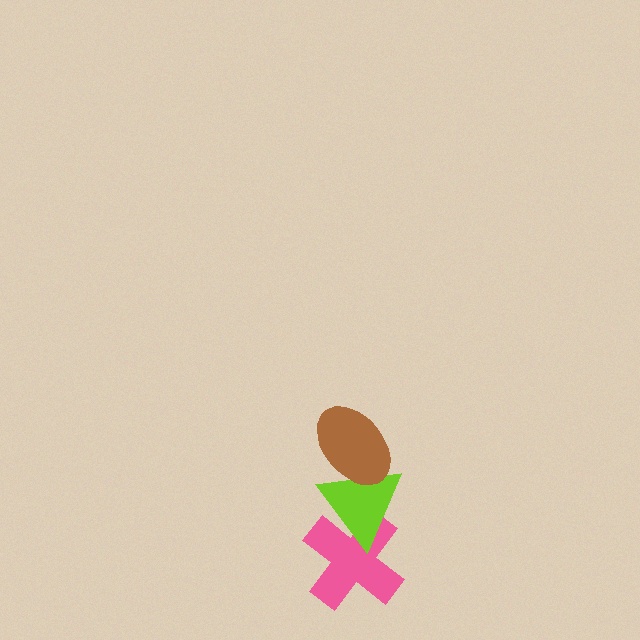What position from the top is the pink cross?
The pink cross is 3rd from the top.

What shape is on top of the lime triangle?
The brown ellipse is on top of the lime triangle.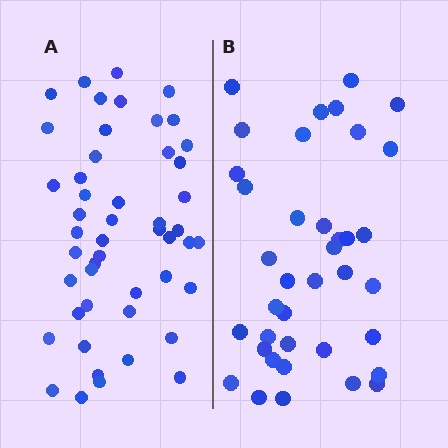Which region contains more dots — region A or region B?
Region A (the left region) has more dots.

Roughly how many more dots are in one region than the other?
Region A has roughly 12 or so more dots than region B.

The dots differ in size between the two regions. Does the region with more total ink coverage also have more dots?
No. Region B has more total ink coverage because its dots are larger, but region A actually contains more individual dots. Total area can be misleading — the number of items is what matters here.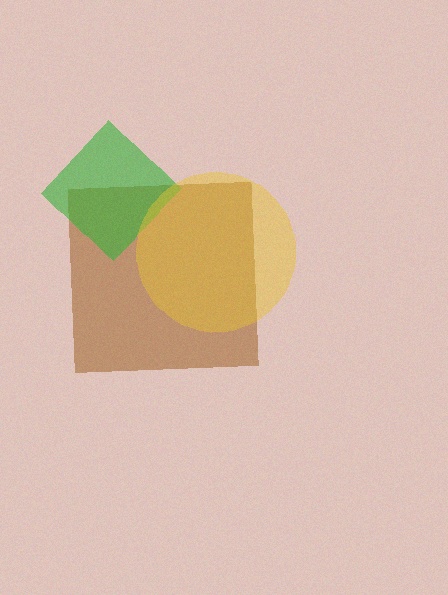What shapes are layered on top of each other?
The layered shapes are: a brown square, a green diamond, a yellow circle.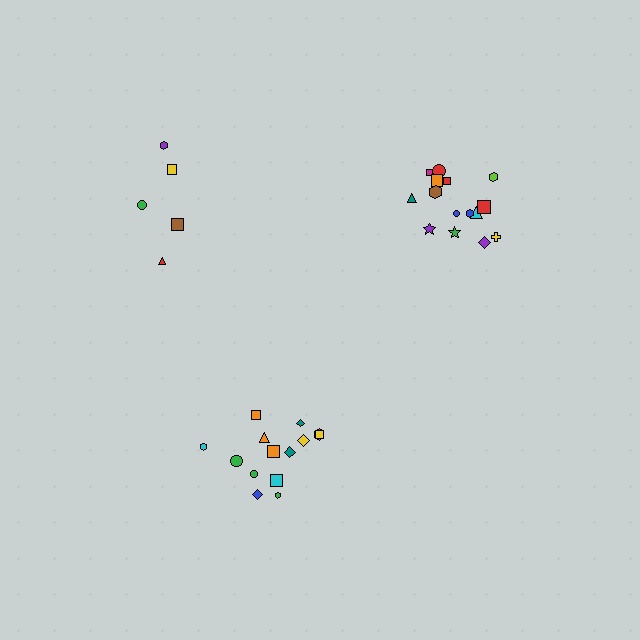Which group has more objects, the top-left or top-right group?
The top-right group.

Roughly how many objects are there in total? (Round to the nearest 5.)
Roughly 35 objects in total.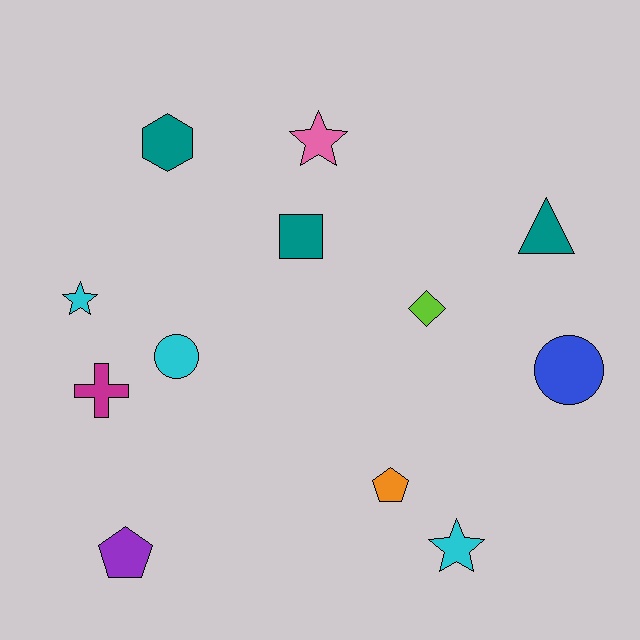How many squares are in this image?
There is 1 square.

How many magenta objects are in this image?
There is 1 magenta object.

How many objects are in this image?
There are 12 objects.